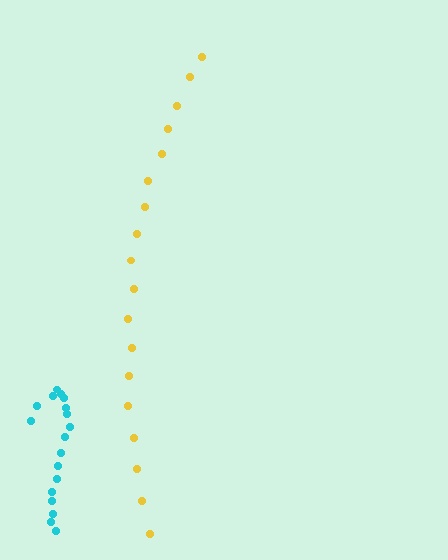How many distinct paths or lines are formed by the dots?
There are 2 distinct paths.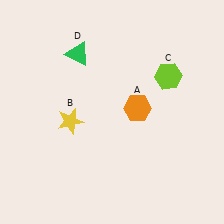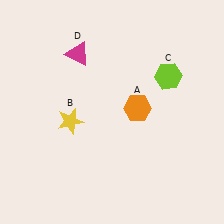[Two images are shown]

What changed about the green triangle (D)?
In Image 1, D is green. In Image 2, it changed to magenta.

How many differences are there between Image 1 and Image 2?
There is 1 difference between the two images.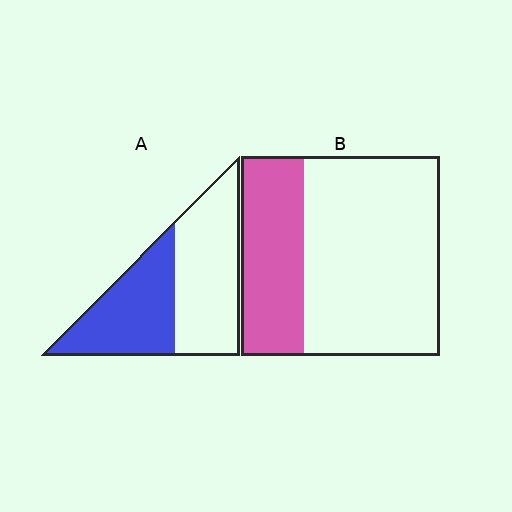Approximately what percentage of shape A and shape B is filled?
A is approximately 45% and B is approximately 30%.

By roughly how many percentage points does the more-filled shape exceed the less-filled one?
By roughly 15 percentage points (A over B).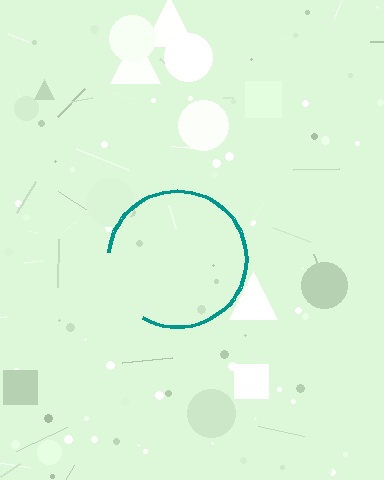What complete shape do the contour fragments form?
The contour fragments form a circle.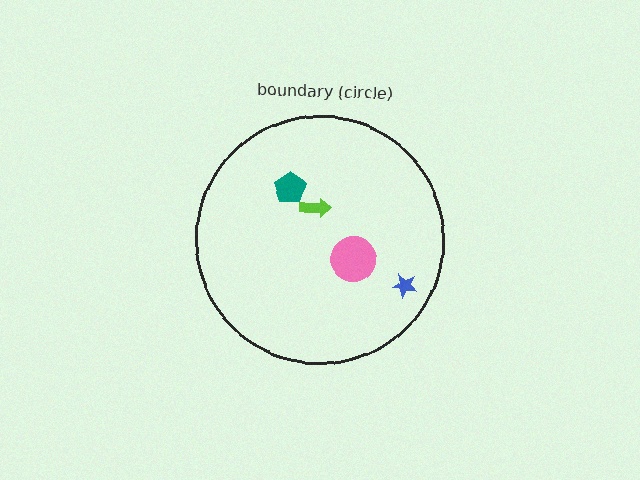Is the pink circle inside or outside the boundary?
Inside.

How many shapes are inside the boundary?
4 inside, 0 outside.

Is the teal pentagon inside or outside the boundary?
Inside.